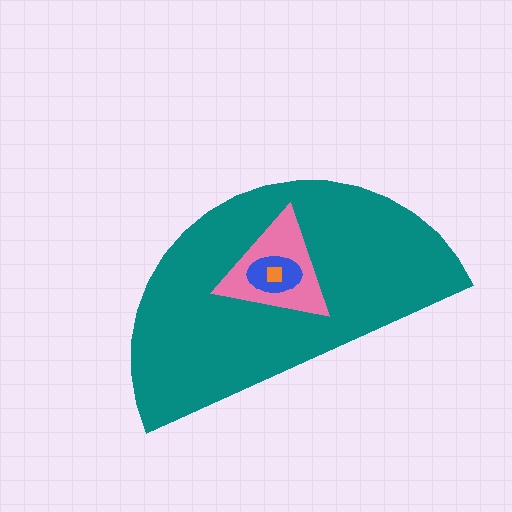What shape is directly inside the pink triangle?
The blue ellipse.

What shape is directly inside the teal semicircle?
The pink triangle.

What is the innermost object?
The orange square.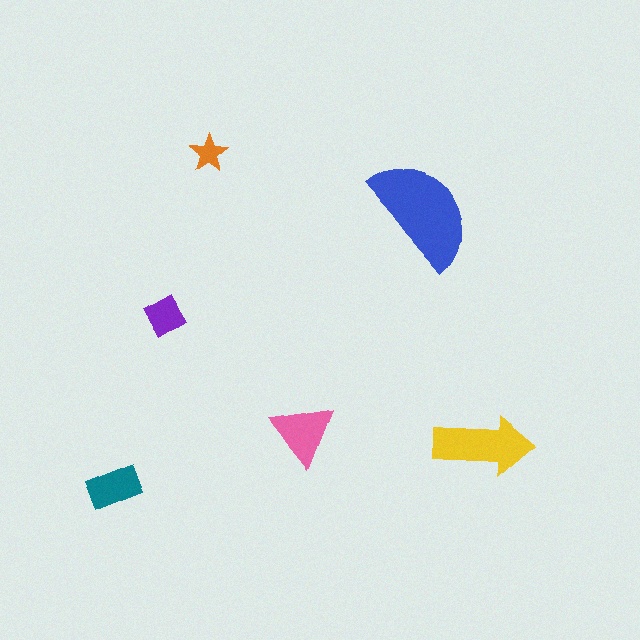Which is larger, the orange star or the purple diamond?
The purple diamond.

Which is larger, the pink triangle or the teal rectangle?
The pink triangle.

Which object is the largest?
The blue semicircle.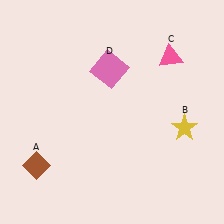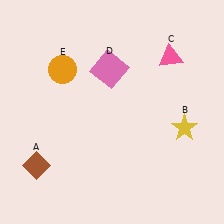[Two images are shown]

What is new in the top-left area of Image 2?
An orange circle (E) was added in the top-left area of Image 2.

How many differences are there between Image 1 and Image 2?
There is 1 difference between the two images.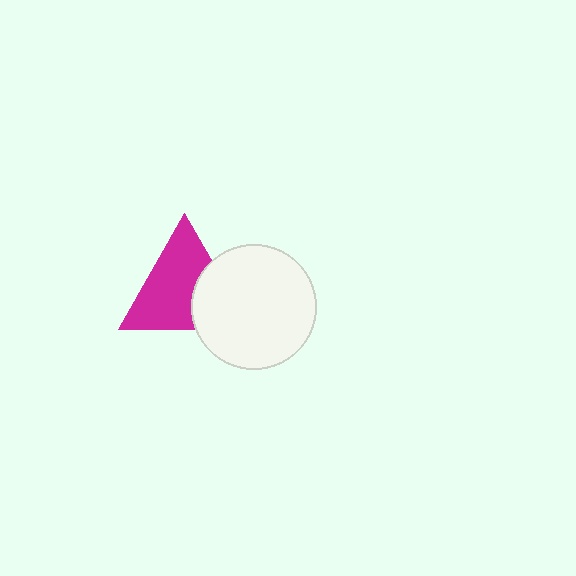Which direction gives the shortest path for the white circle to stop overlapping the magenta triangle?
Moving right gives the shortest separation.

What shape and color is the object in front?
The object in front is a white circle.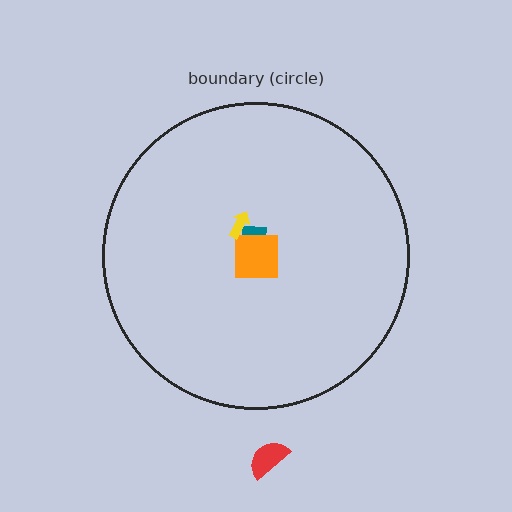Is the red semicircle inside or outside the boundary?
Outside.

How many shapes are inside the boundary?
3 inside, 1 outside.